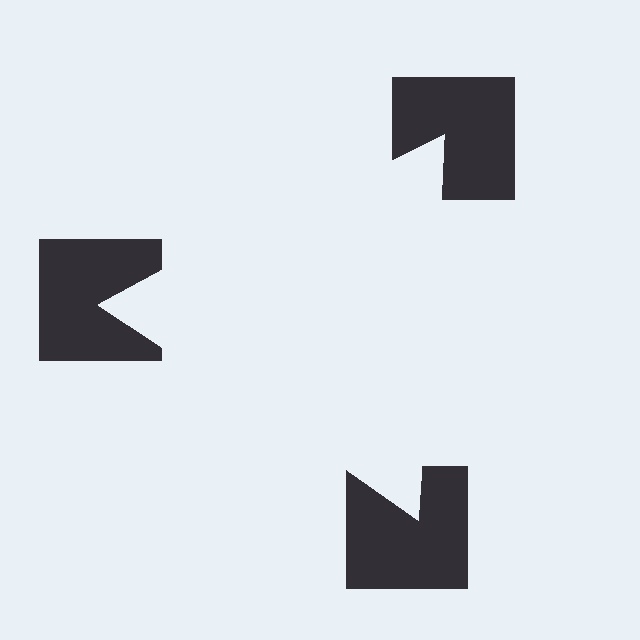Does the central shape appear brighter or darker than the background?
It typically appears slightly brighter than the background, even though no actual brightness change is drawn.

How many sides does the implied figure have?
3 sides.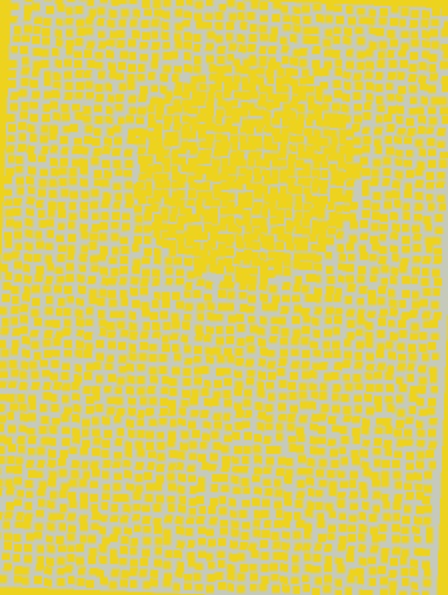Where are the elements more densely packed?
The elements are more densely packed inside the circle boundary.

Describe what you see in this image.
The image contains small yellow elements arranged at two different densities. A circle-shaped region is visible where the elements are more densely packed than the surrounding area.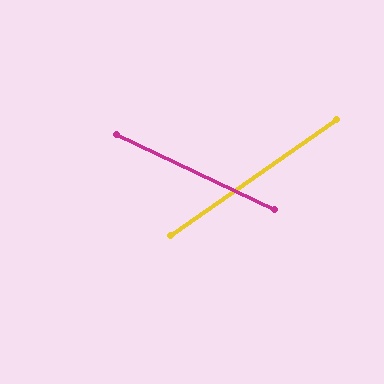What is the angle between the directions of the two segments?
Approximately 61 degrees.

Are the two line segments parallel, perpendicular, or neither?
Neither parallel nor perpendicular — they differ by about 61°.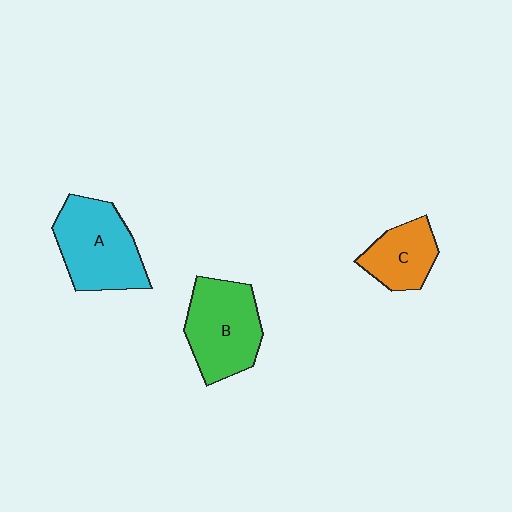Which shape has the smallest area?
Shape C (orange).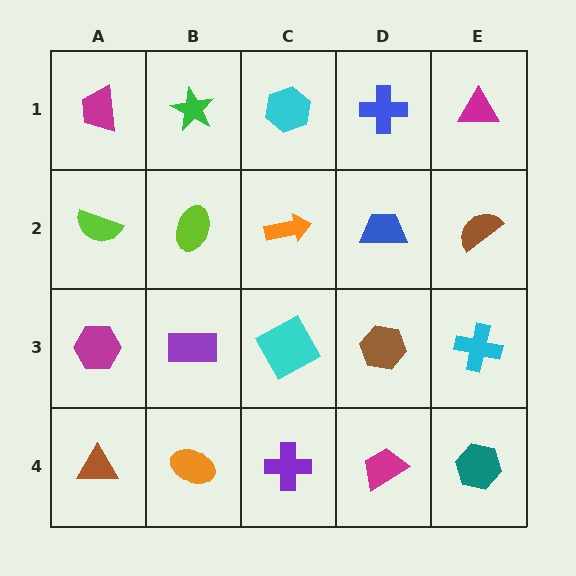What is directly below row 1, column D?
A blue trapezoid.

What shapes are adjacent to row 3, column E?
A brown semicircle (row 2, column E), a teal hexagon (row 4, column E), a brown hexagon (row 3, column D).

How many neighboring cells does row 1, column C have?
3.